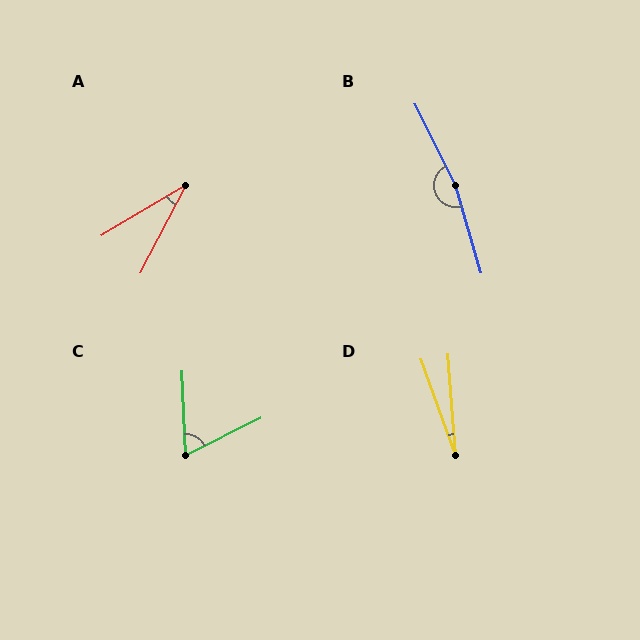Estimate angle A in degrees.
Approximately 32 degrees.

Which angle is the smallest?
D, at approximately 15 degrees.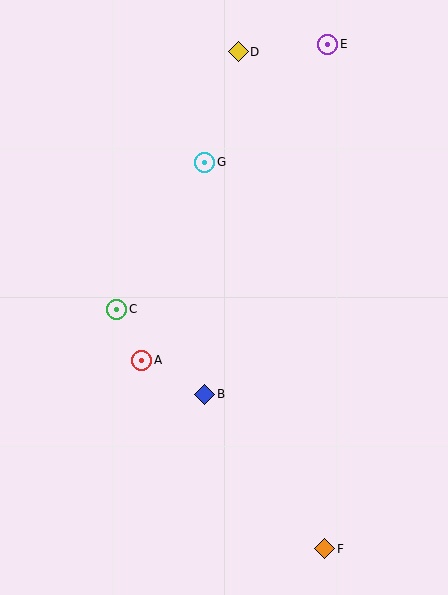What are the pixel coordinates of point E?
Point E is at (328, 44).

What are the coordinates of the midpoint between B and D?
The midpoint between B and D is at (222, 223).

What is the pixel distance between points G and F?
The distance between G and F is 405 pixels.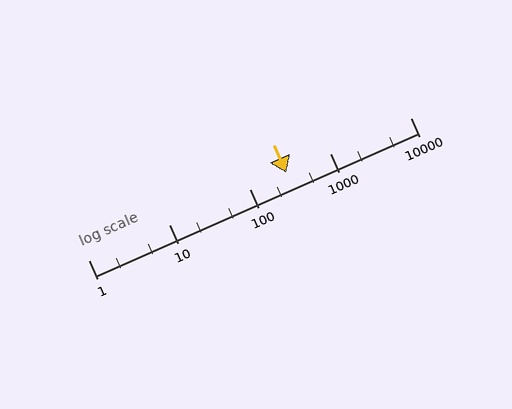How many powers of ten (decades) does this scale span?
The scale spans 4 decades, from 1 to 10000.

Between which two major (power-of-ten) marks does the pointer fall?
The pointer is between 100 and 1000.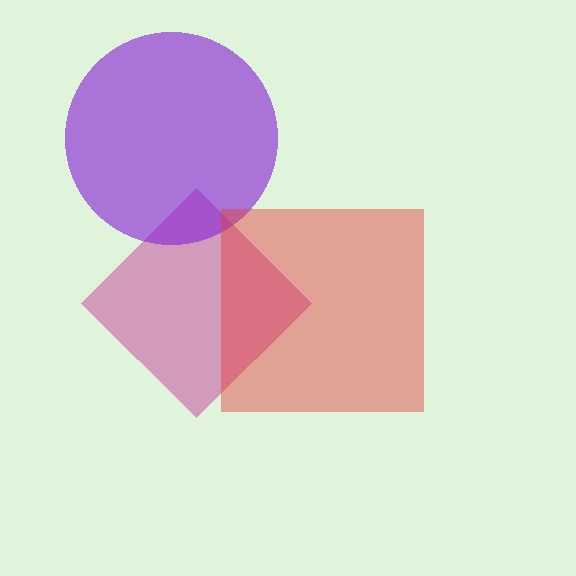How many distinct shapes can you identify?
There are 3 distinct shapes: a magenta diamond, a purple circle, a red square.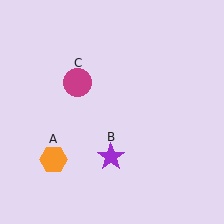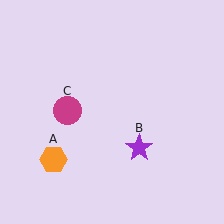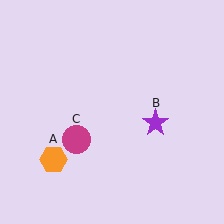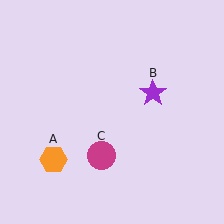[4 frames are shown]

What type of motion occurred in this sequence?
The purple star (object B), magenta circle (object C) rotated counterclockwise around the center of the scene.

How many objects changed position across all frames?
2 objects changed position: purple star (object B), magenta circle (object C).